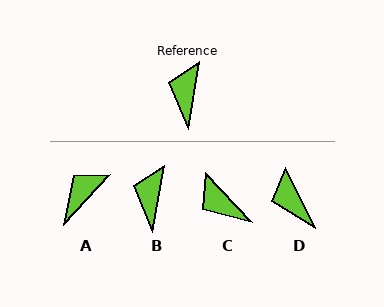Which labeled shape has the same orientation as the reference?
B.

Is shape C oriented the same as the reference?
No, it is off by about 52 degrees.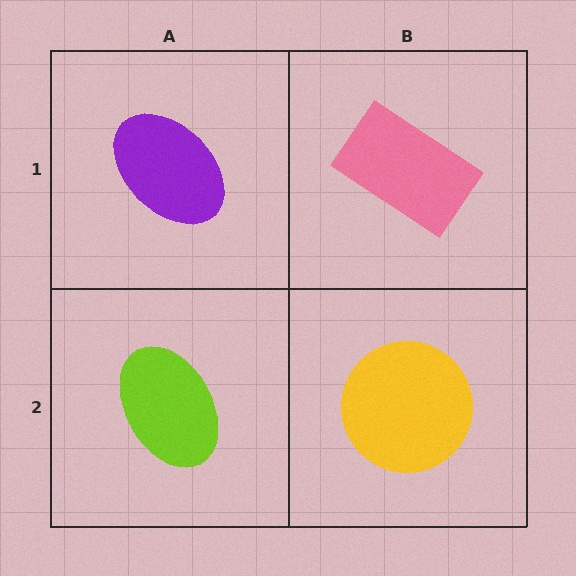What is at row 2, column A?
A lime ellipse.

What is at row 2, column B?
A yellow circle.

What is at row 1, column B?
A pink rectangle.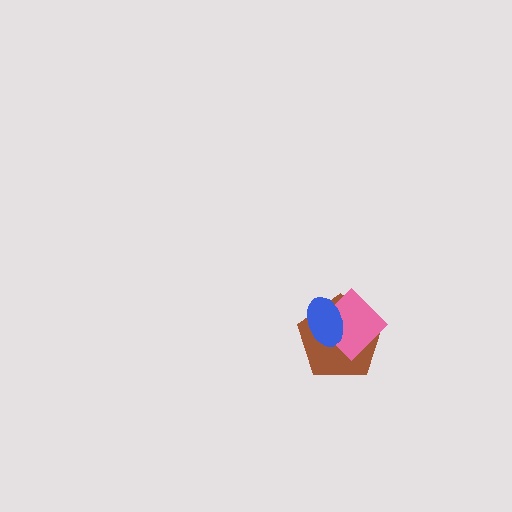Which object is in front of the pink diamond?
The blue ellipse is in front of the pink diamond.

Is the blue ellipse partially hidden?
No, no other shape covers it.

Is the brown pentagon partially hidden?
Yes, it is partially covered by another shape.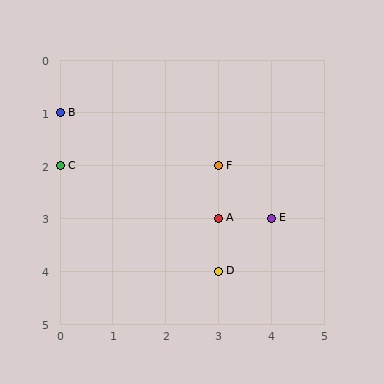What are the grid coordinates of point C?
Point C is at grid coordinates (0, 2).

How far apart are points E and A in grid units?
Points E and A are 1 column apart.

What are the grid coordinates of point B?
Point B is at grid coordinates (0, 1).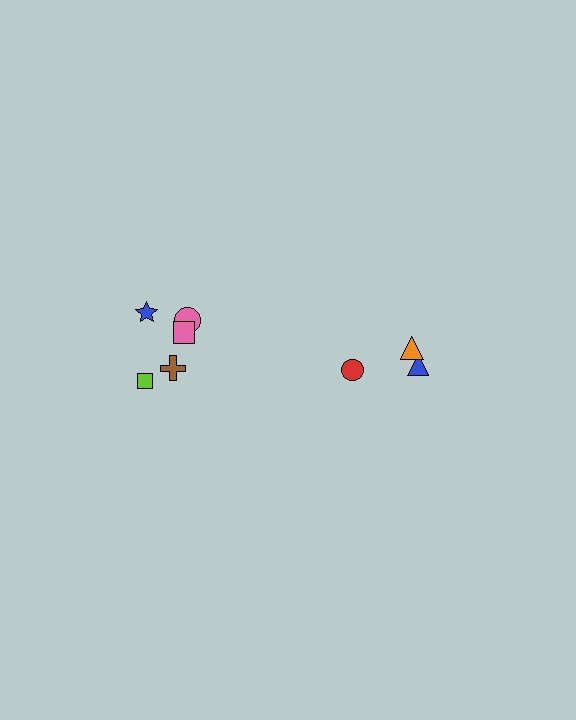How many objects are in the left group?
There are 5 objects.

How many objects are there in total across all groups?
There are 8 objects.